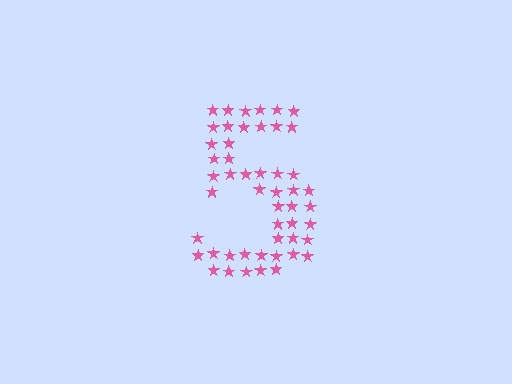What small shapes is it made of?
It is made of small stars.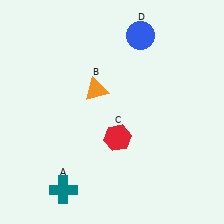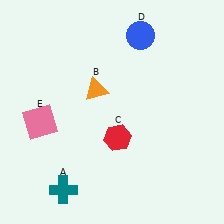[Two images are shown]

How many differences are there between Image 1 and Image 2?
There is 1 difference between the two images.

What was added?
A pink square (E) was added in Image 2.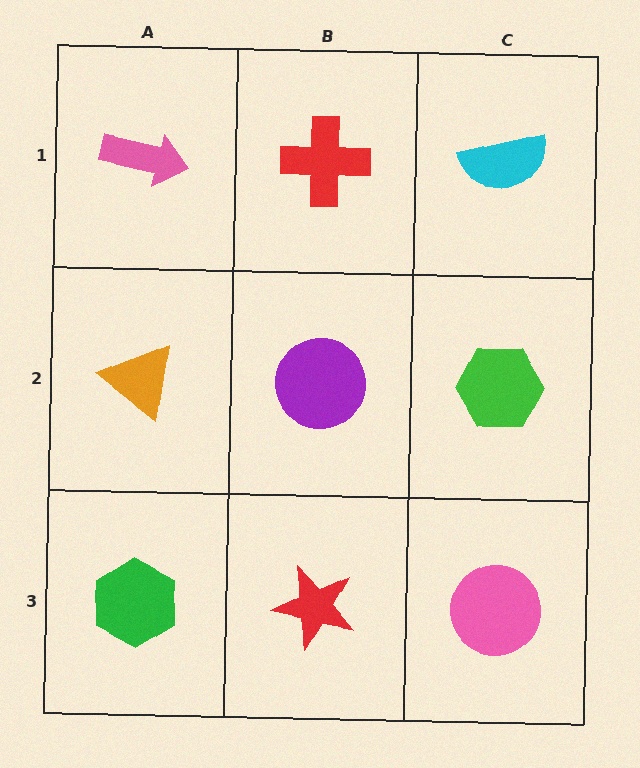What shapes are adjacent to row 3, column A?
An orange triangle (row 2, column A), a red star (row 3, column B).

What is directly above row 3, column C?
A green hexagon.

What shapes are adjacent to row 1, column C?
A green hexagon (row 2, column C), a red cross (row 1, column B).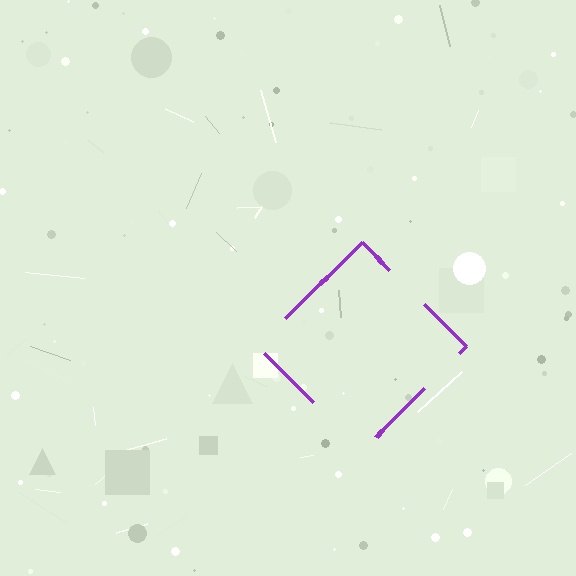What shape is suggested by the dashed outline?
The dashed outline suggests a diamond.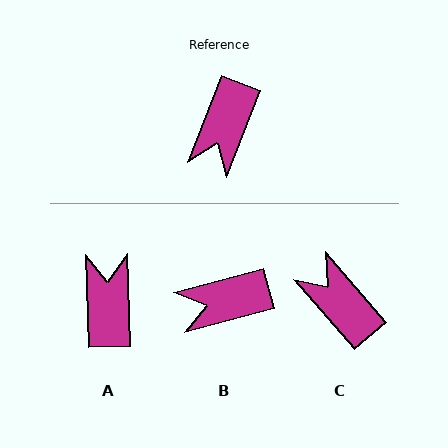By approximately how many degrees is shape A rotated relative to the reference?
Approximately 156 degrees clockwise.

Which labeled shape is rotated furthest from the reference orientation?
A, about 156 degrees away.